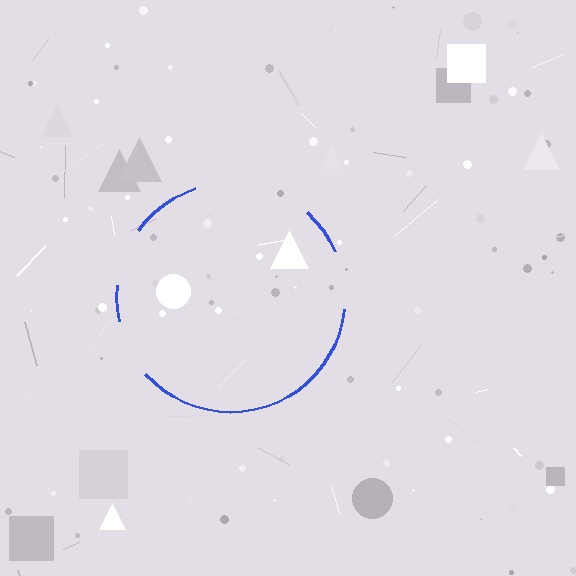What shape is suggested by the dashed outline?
The dashed outline suggests a circle.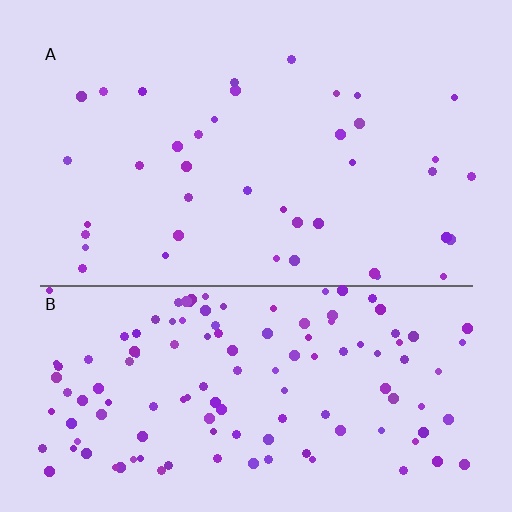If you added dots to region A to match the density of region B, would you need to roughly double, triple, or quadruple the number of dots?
Approximately triple.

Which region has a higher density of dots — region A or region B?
B (the bottom).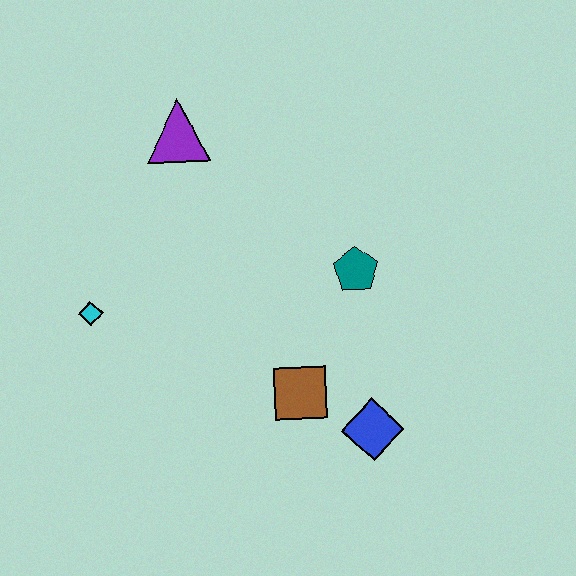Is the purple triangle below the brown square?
No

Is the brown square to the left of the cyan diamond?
No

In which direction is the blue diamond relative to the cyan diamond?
The blue diamond is to the right of the cyan diamond.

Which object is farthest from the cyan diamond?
The blue diamond is farthest from the cyan diamond.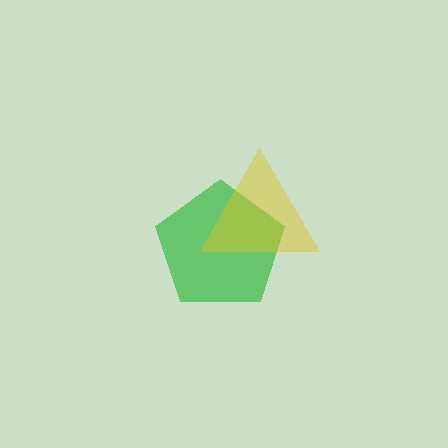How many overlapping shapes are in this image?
There are 2 overlapping shapes in the image.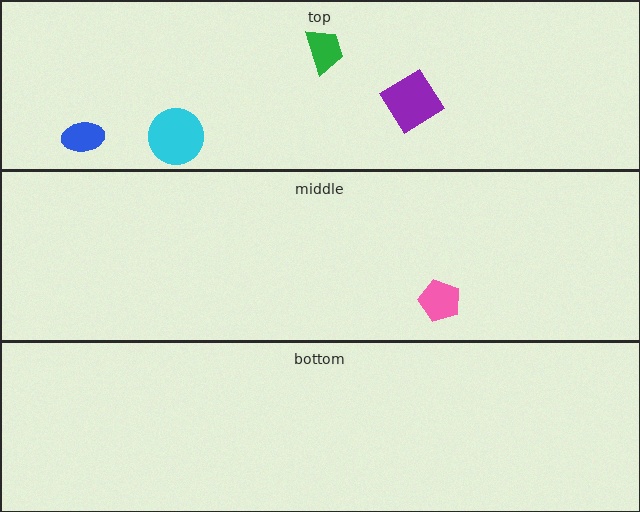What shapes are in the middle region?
The pink pentagon.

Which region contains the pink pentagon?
The middle region.